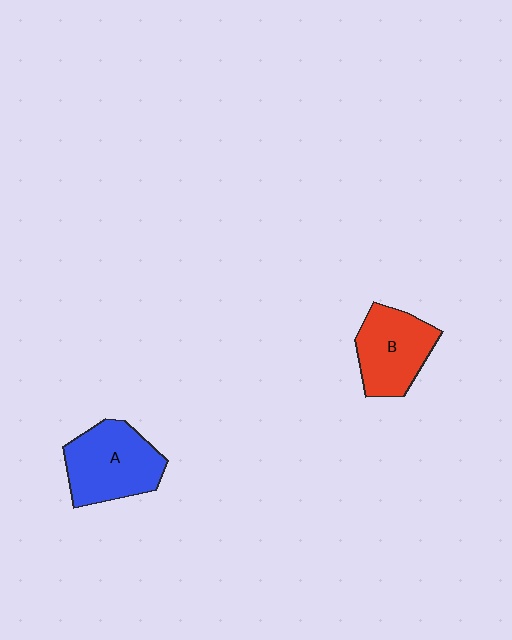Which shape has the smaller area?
Shape B (red).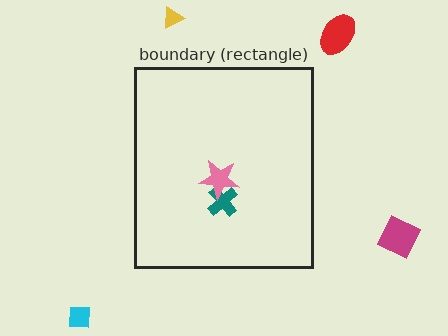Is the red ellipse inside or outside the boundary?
Outside.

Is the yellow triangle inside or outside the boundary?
Outside.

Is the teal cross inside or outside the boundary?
Inside.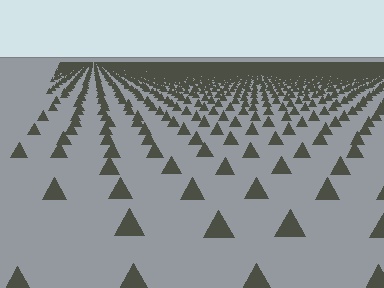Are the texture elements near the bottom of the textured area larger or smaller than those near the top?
Larger. Near the bottom, elements are closer to the viewer and appear at a bigger on-screen size.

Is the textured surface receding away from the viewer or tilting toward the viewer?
The surface is receding away from the viewer. Texture elements get smaller and denser toward the top.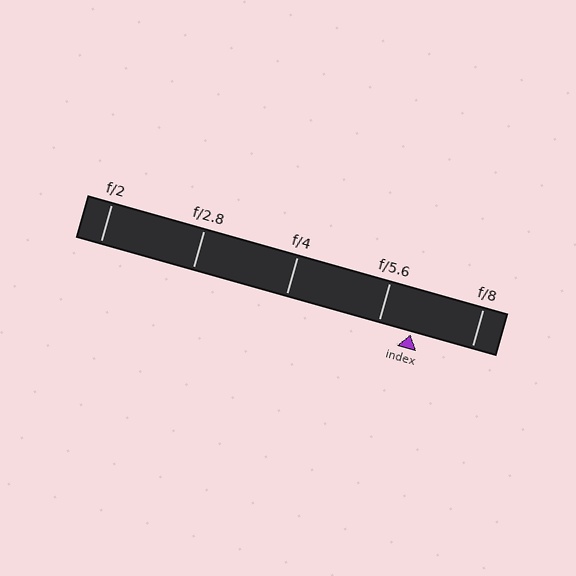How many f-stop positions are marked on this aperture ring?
There are 5 f-stop positions marked.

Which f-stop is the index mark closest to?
The index mark is closest to f/5.6.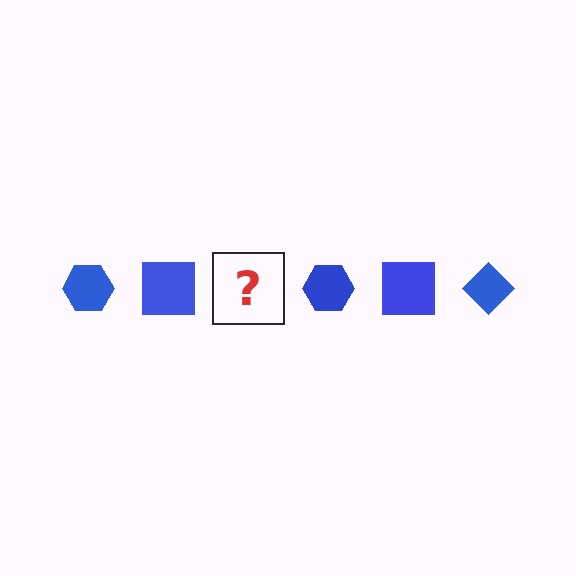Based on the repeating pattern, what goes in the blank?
The blank should be a blue diamond.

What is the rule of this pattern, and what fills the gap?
The rule is that the pattern cycles through hexagon, square, diamond shapes in blue. The gap should be filled with a blue diamond.